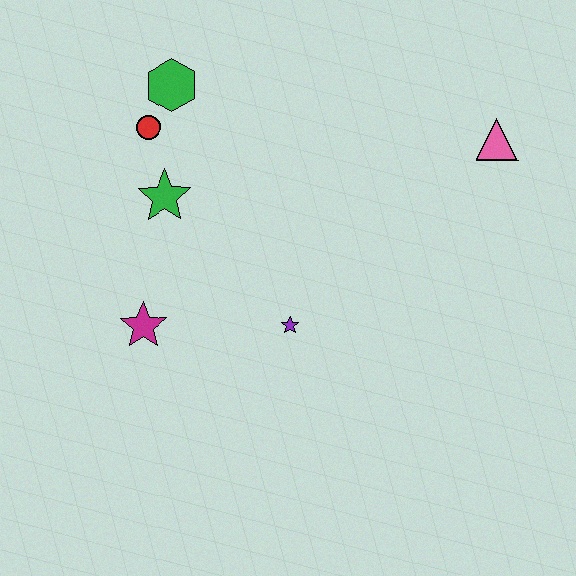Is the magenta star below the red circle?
Yes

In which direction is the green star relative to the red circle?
The green star is below the red circle.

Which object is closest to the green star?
The red circle is closest to the green star.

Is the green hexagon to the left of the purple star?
Yes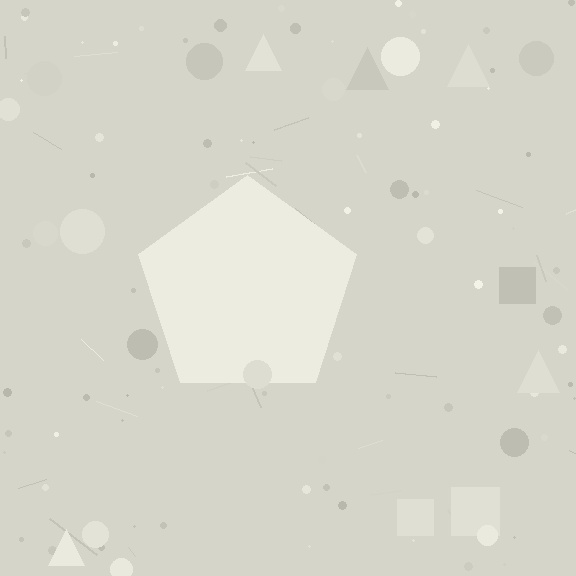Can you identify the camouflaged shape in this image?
The camouflaged shape is a pentagon.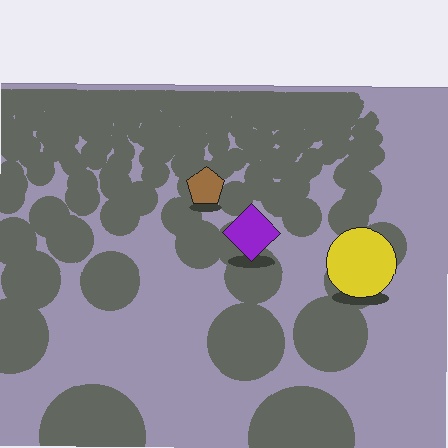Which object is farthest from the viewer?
The brown pentagon is farthest from the viewer. It appears smaller and the ground texture around it is denser.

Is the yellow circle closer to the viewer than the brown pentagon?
Yes. The yellow circle is closer — you can tell from the texture gradient: the ground texture is coarser near it.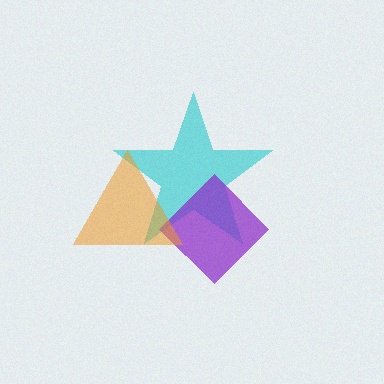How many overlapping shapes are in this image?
There are 3 overlapping shapes in the image.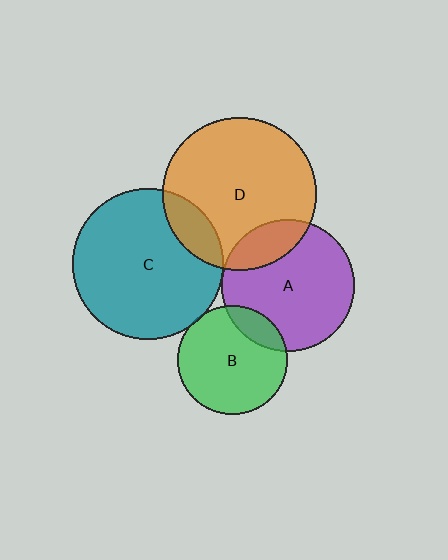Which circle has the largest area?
Circle D (orange).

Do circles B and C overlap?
Yes.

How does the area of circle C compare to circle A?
Approximately 1.3 times.